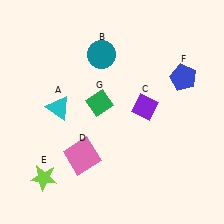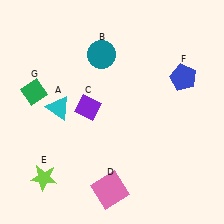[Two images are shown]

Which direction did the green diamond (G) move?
The green diamond (G) moved left.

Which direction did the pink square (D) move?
The pink square (D) moved down.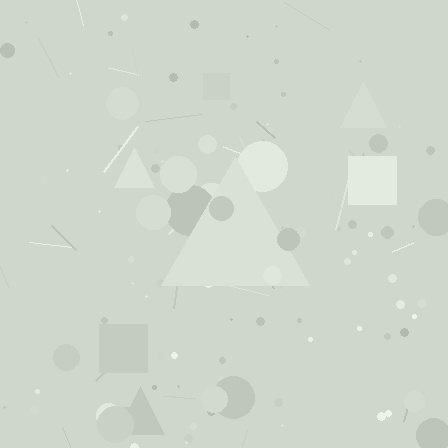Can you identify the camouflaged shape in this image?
The camouflaged shape is a triangle.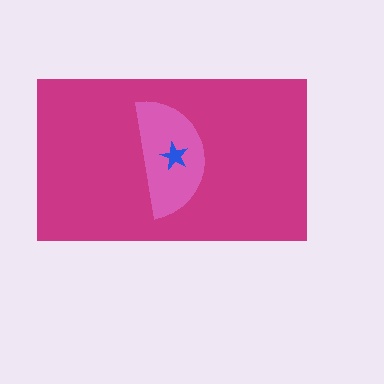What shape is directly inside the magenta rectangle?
The pink semicircle.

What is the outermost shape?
The magenta rectangle.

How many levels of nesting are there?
3.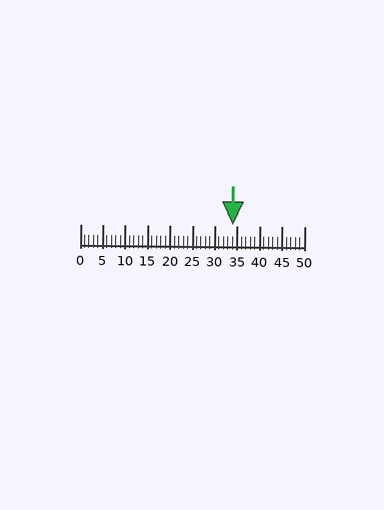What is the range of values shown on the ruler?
The ruler shows values from 0 to 50.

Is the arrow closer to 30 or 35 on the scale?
The arrow is closer to 35.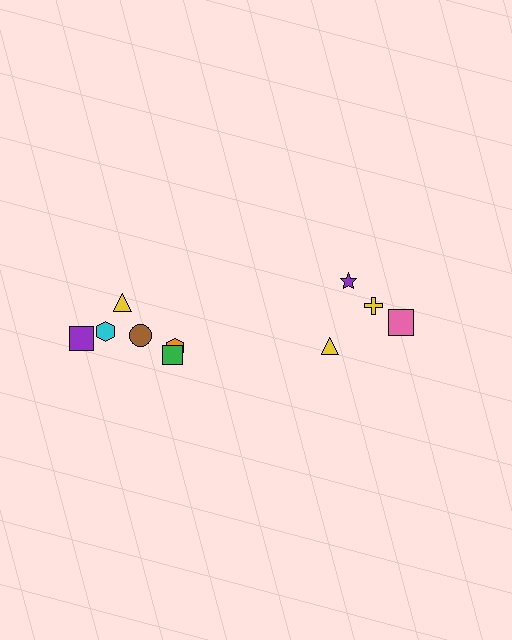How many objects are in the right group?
There are 4 objects.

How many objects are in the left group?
There are 6 objects.